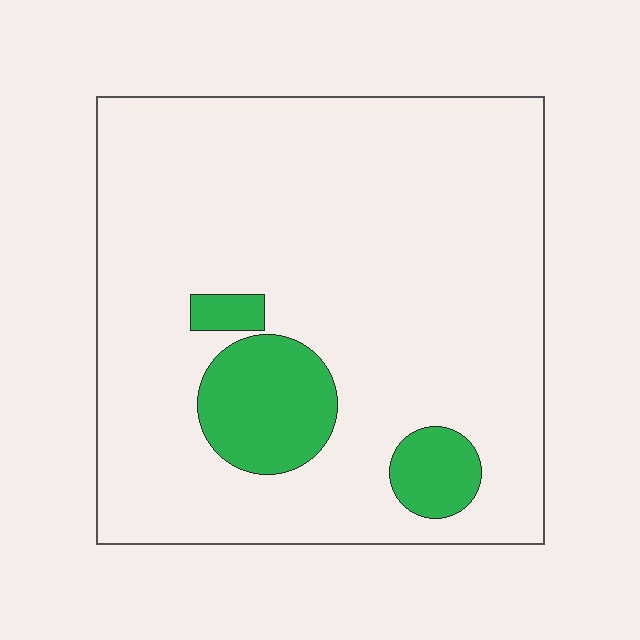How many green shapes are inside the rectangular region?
3.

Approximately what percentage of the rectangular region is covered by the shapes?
Approximately 10%.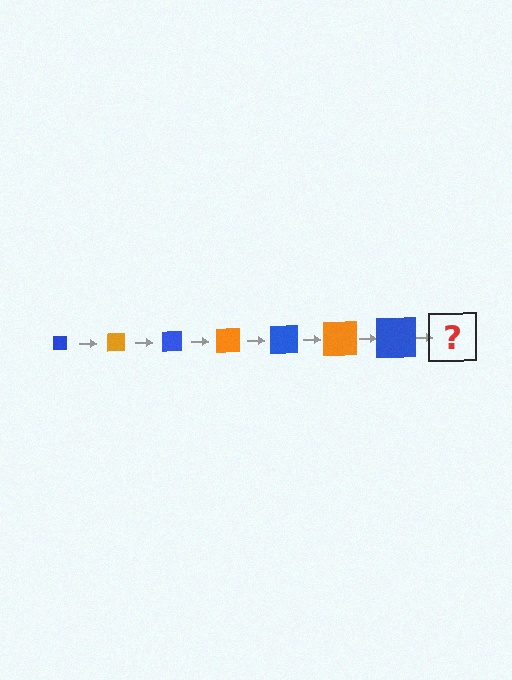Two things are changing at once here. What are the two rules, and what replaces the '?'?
The two rules are that the square grows larger each step and the color cycles through blue and orange. The '?' should be an orange square, larger than the previous one.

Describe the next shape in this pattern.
It should be an orange square, larger than the previous one.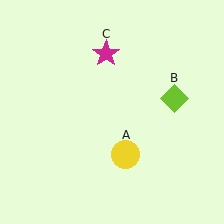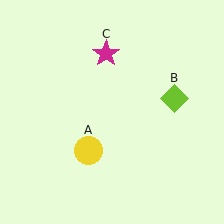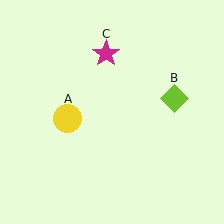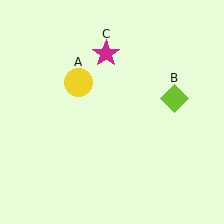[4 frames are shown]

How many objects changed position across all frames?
1 object changed position: yellow circle (object A).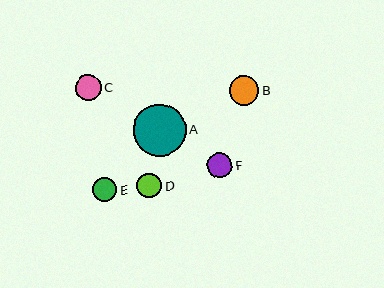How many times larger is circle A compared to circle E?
Circle A is approximately 2.2 times the size of circle E.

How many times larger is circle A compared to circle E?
Circle A is approximately 2.2 times the size of circle E.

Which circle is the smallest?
Circle E is the smallest with a size of approximately 24 pixels.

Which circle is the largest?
Circle A is the largest with a size of approximately 52 pixels.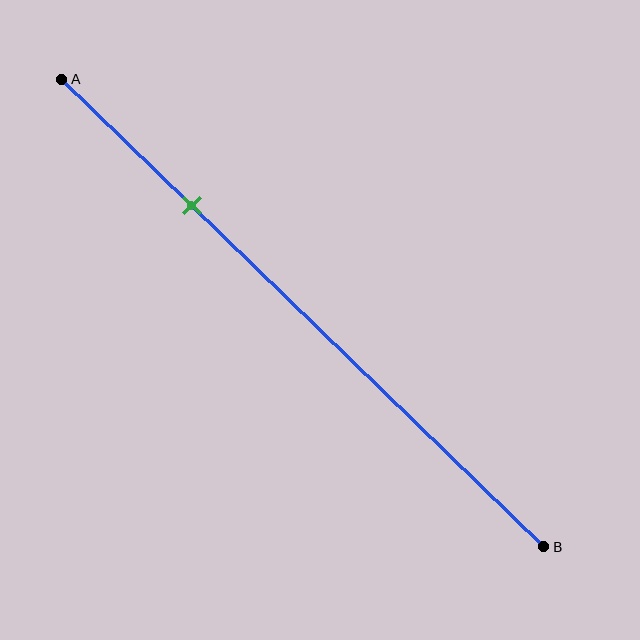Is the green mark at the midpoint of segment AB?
No, the mark is at about 25% from A, not at the 50% midpoint.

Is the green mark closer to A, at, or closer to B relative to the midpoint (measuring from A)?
The green mark is closer to point A than the midpoint of segment AB.